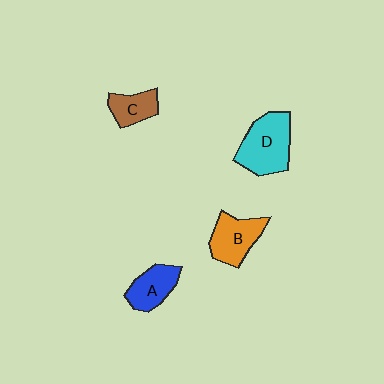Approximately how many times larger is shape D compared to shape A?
Approximately 1.6 times.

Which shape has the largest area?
Shape D (cyan).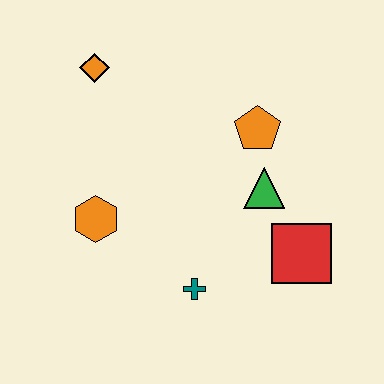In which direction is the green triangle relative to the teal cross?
The green triangle is above the teal cross.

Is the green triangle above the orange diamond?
No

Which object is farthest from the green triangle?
The orange diamond is farthest from the green triangle.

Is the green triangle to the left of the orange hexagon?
No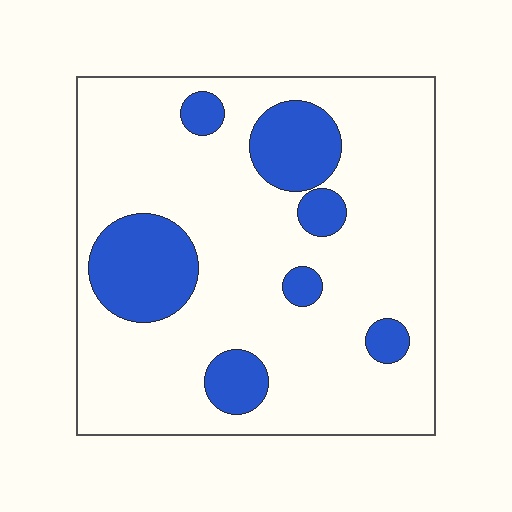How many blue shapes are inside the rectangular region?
7.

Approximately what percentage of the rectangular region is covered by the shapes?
Approximately 20%.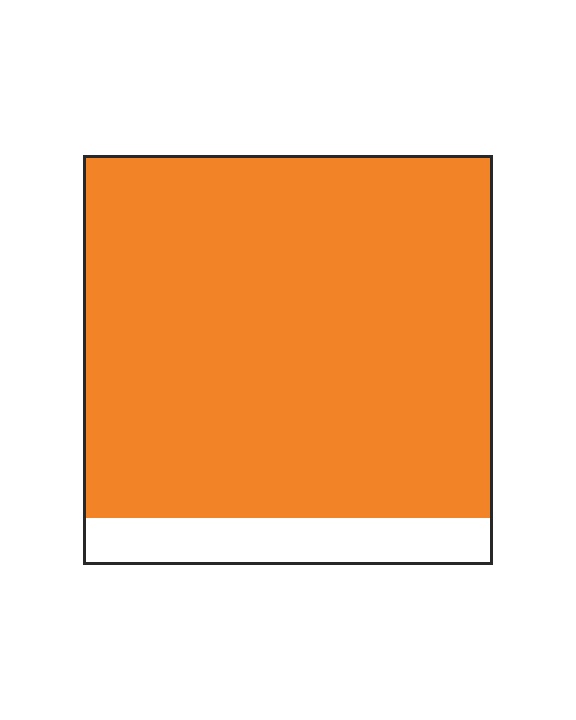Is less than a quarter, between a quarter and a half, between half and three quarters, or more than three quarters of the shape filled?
More than three quarters.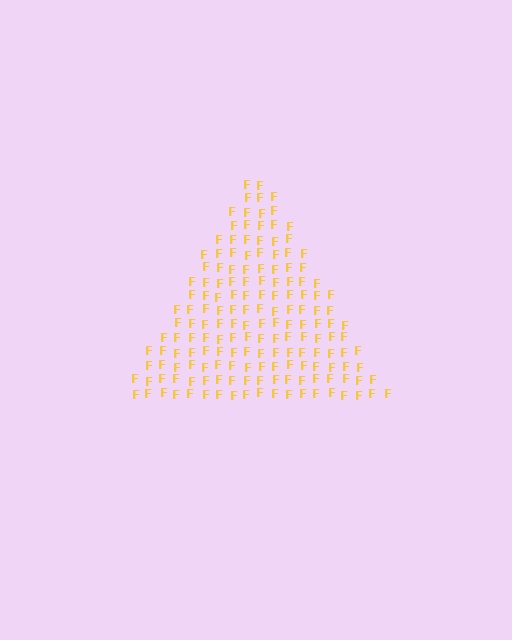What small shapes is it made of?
It is made of small letter F's.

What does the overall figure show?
The overall figure shows a triangle.